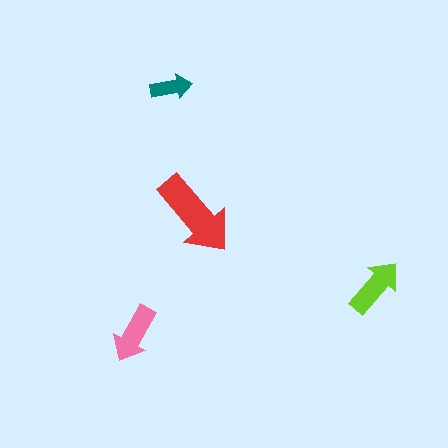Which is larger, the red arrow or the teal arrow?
The red one.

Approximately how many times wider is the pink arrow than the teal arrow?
About 1.5 times wider.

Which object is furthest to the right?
The lime arrow is rightmost.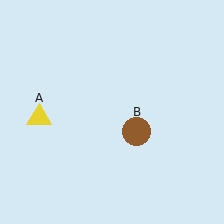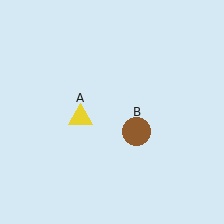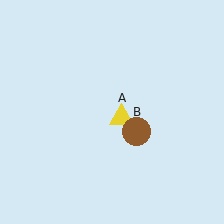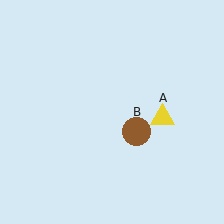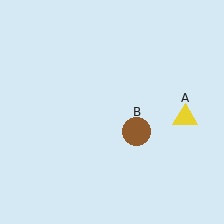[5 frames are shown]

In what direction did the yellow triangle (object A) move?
The yellow triangle (object A) moved right.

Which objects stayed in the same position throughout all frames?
Brown circle (object B) remained stationary.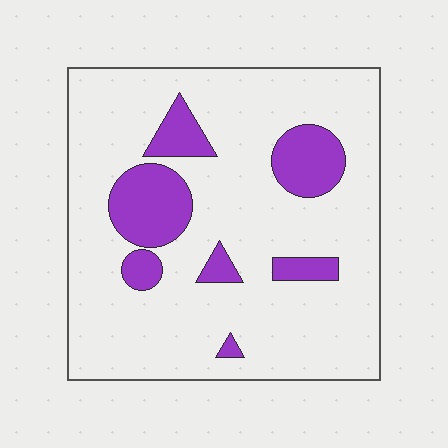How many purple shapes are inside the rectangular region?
7.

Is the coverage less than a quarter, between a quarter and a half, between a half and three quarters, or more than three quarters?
Less than a quarter.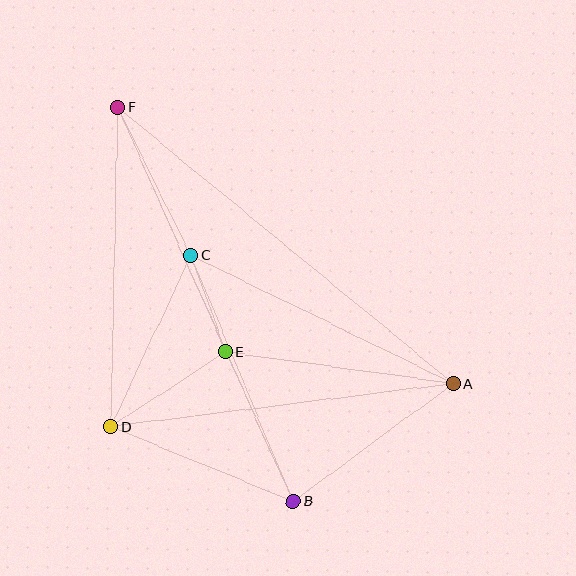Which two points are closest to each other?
Points C and E are closest to each other.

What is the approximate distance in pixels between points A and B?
The distance between A and B is approximately 199 pixels.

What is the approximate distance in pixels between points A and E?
The distance between A and E is approximately 230 pixels.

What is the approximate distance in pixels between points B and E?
The distance between B and E is approximately 164 pixels.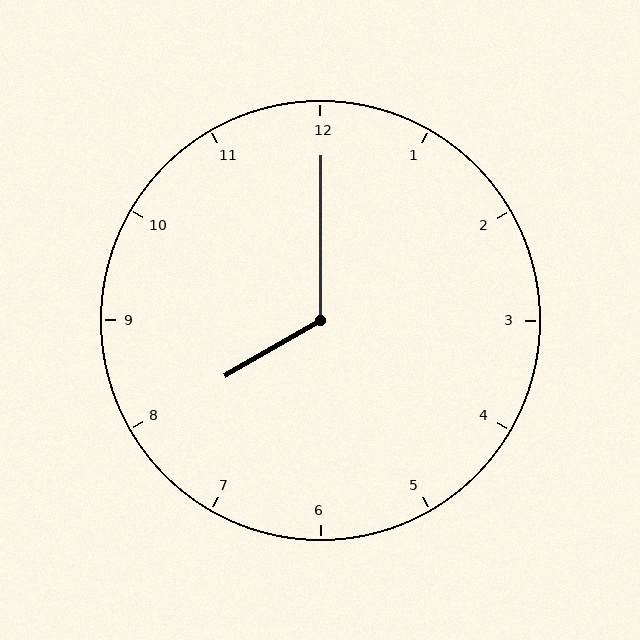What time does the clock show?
8:00.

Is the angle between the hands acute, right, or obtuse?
It is obtuse.